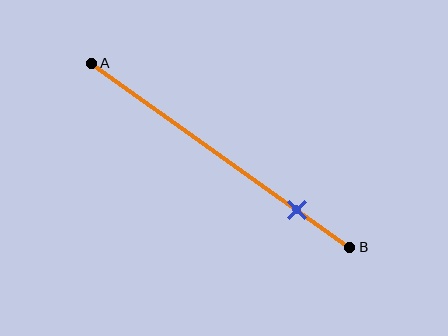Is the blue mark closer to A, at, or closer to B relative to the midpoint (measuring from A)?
The blue mark is closer to point B than the midpoint of segment AB.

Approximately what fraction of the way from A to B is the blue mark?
The blue mark is approximately 80% of the way from A to B.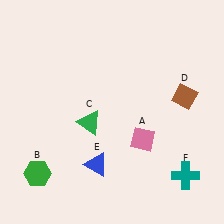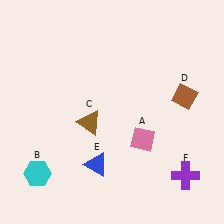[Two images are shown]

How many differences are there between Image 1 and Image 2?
There are 3 differences between the two images.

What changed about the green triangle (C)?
In Image 1, C is green. In Image 2, it changed to brown.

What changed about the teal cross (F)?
In Image 1, F is teal. In Image 2, it changed to purple.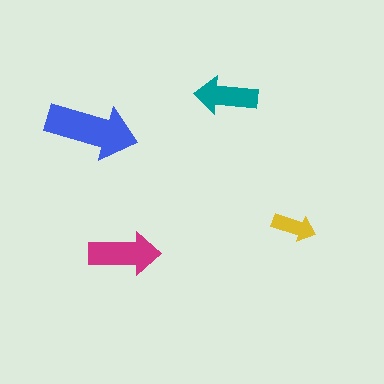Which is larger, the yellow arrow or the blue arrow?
The blue one.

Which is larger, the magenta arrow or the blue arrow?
The blue one.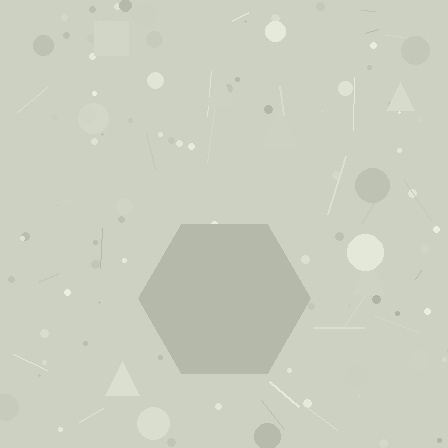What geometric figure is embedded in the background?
A hexagon is embedded in the background.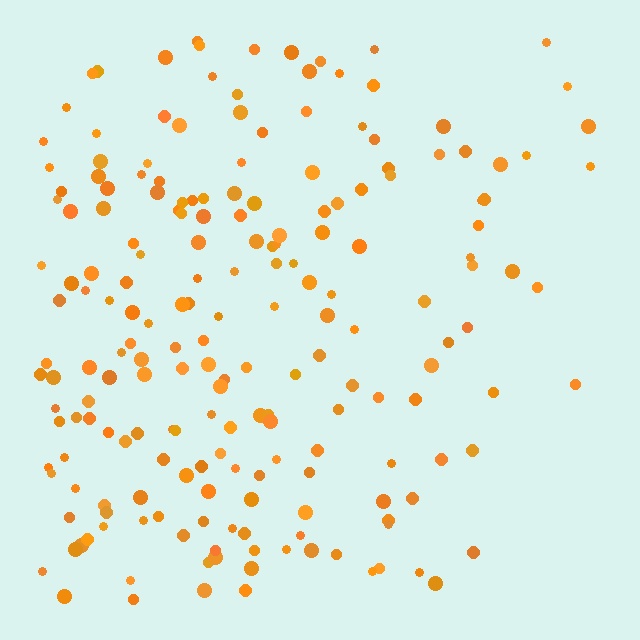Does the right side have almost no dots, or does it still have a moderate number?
Still a moderate number, just noticeably fewer than the left.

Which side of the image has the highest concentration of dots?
The left.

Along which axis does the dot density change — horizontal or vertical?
Horizontal.